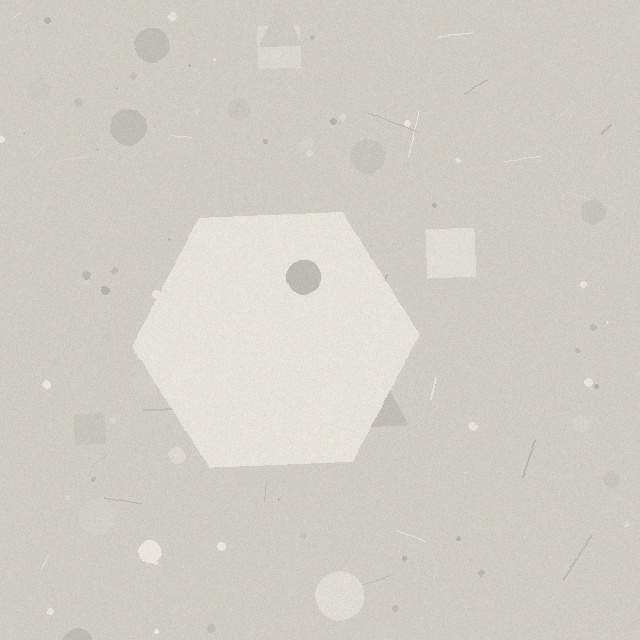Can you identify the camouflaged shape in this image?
The camouflaged shape is a hexagon.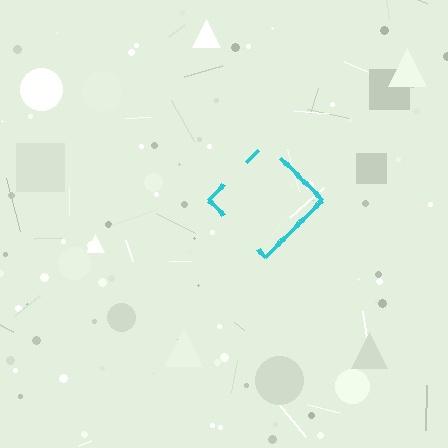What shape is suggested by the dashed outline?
The dashed outline suggests a diamond.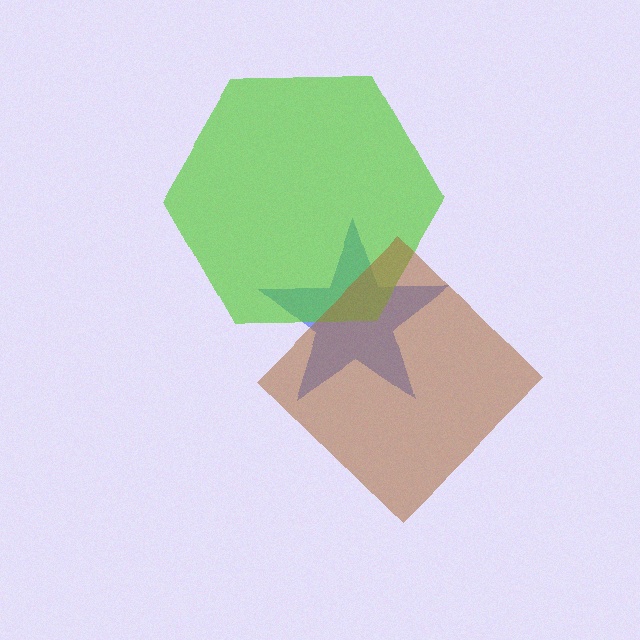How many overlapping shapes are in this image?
There are 3 overlapping shapes in the image.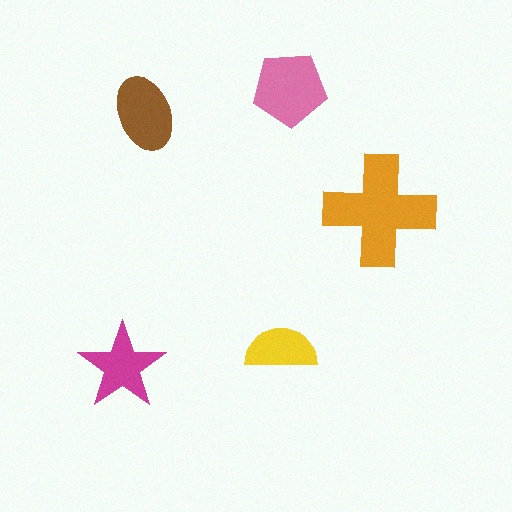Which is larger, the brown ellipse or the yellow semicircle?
The brown ellipse.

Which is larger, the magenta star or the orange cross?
The orange cross.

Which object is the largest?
The orange cross.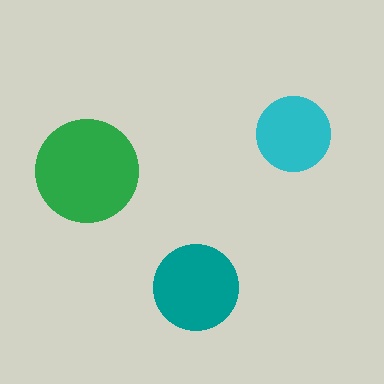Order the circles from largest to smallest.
the green one, the teal one, the cyan one.